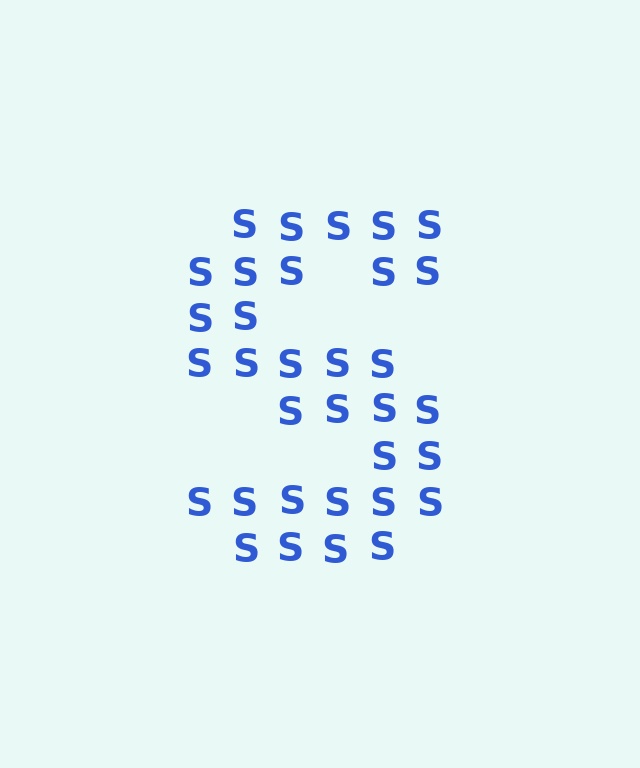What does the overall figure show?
The overall figure shows the letter S.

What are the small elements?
The small elements are letter S's.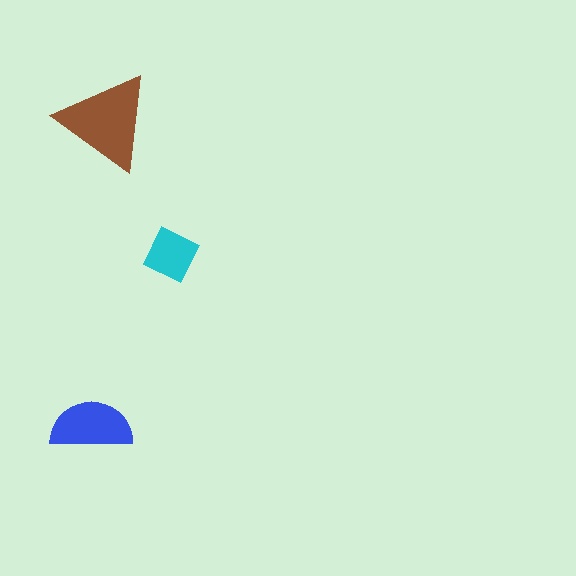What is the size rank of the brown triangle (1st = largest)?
1st.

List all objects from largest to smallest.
The brown triangle, the blue semicircle, the cyan square.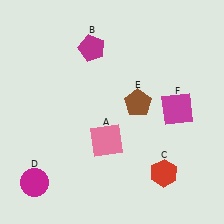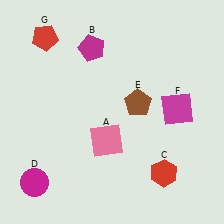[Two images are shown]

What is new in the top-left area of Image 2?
A red pentagon (G) was added in the top-left area of Image 2.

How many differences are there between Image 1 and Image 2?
There is 1 difference between the two images.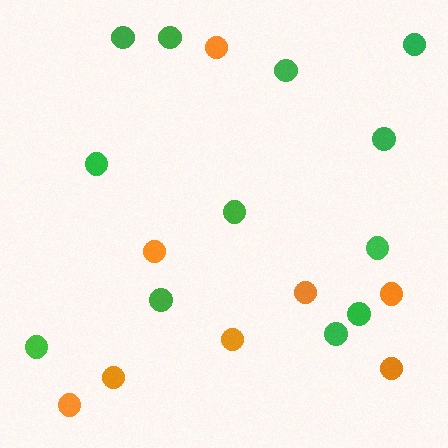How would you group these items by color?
There are 2 groups: one group of orange circles (8) and one group of green circles (12).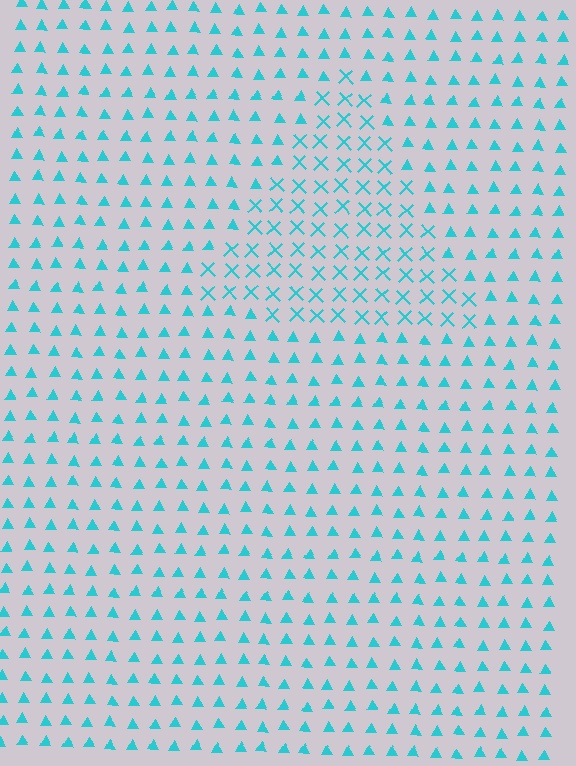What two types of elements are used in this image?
The image uses X marks inside the triangle region and triangles outside it.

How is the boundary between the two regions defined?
The boundary is defined by a change in element shape: X marks inside vs. triangles outside. All elements share the same color and spacing.